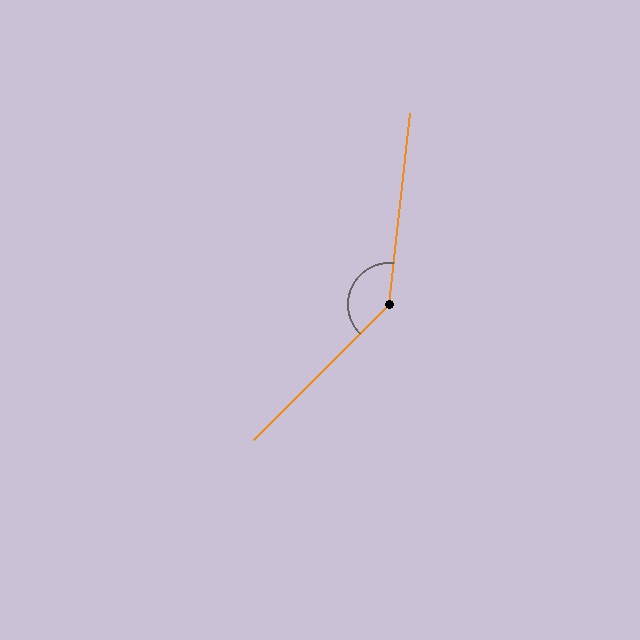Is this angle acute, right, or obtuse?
It is obtuse.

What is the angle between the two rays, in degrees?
Approximately 141 degrees.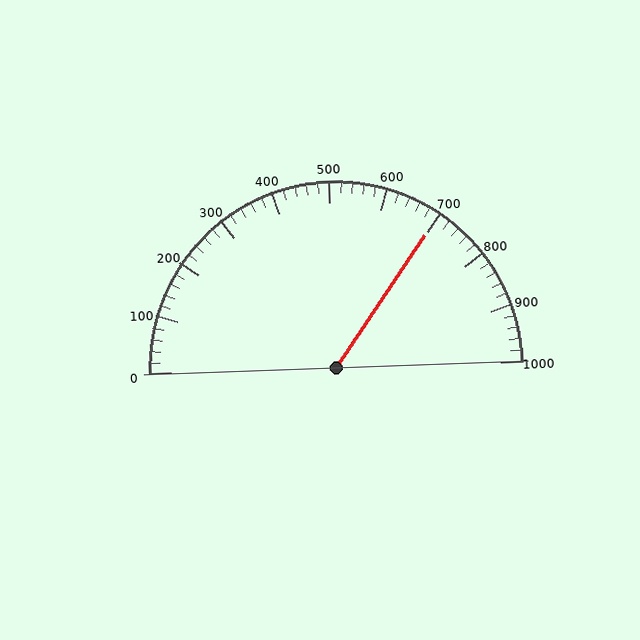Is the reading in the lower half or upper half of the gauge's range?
The reading is in the upper half of the range (0 to 1000).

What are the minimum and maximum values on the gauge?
The gauge ranges from 0 to 1000.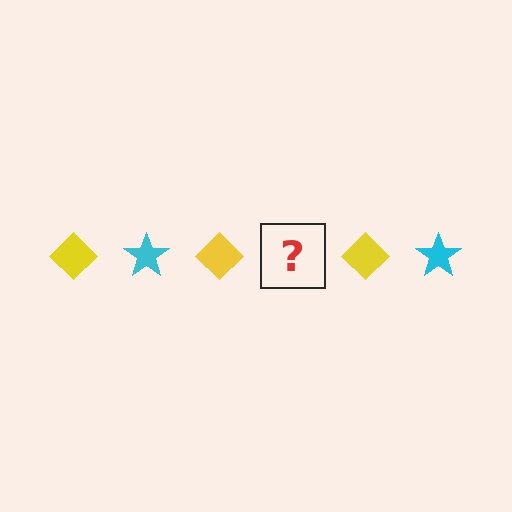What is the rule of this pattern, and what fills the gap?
The rule is that the pattern alternates between yellow diamond and cyan star. The gap should be filled with a cyan star.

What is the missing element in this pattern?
The missing element is a cyan star.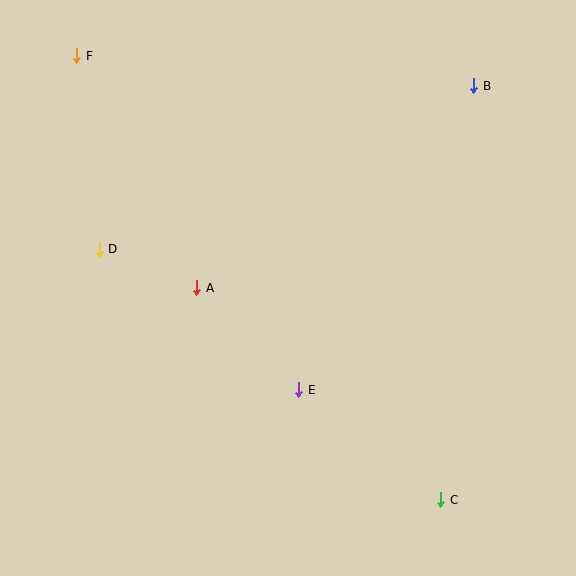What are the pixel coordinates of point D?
Point D is at (99, 249).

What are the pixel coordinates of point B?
Point B is at (474, 86).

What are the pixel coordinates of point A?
Point A is at (197, 288).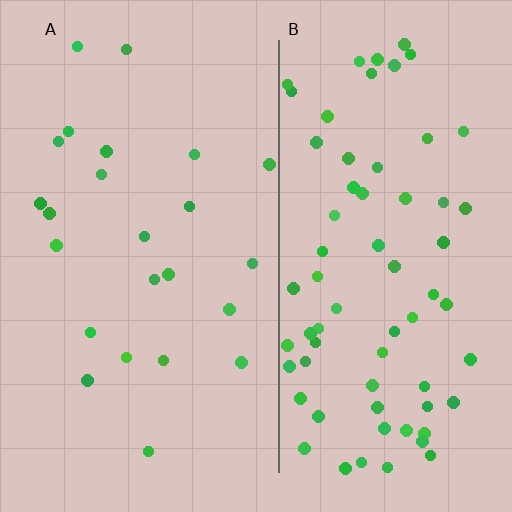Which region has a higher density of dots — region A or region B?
B (the right).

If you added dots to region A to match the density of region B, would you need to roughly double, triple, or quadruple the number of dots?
Approximately triple.